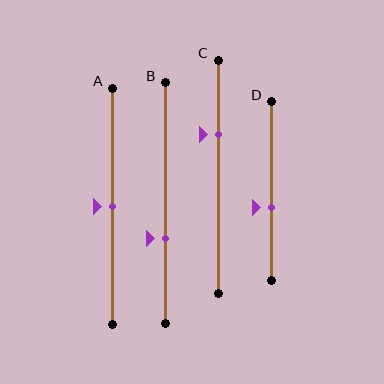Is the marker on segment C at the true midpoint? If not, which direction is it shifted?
No, the marker on segment C is shifted upward by about 18% of the segment length.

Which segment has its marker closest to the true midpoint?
Segment A has its marker closest to the true midpoint.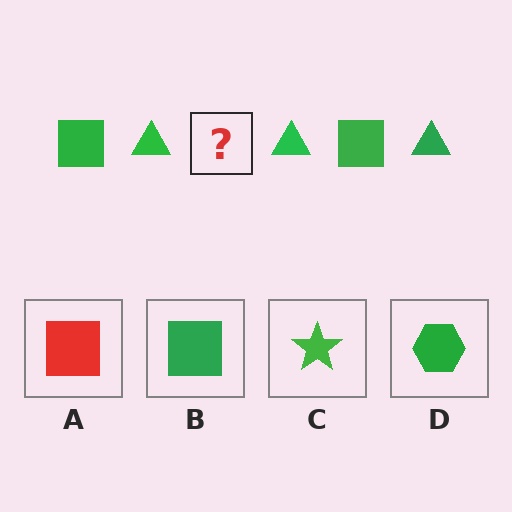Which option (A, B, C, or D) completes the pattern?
B.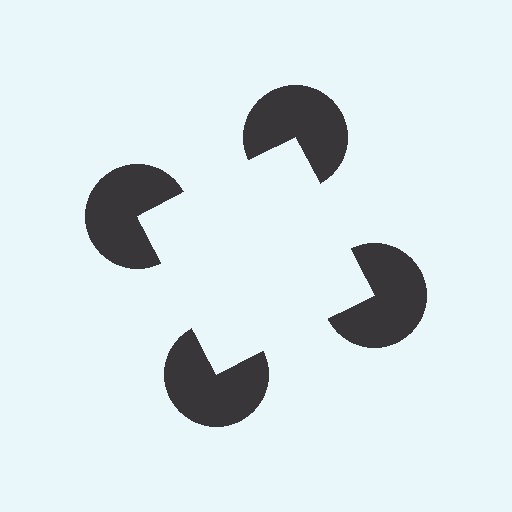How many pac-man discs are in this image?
There are 4 — one at each vertex of the illusory square.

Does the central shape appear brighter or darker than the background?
It typically appears slightly brighter than the background, even though no actual brightness change is drawn.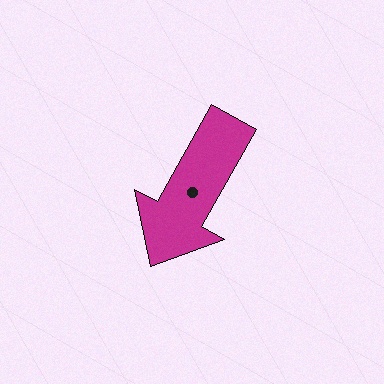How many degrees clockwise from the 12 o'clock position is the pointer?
Approximately 209 degrees.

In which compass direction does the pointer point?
Southwest.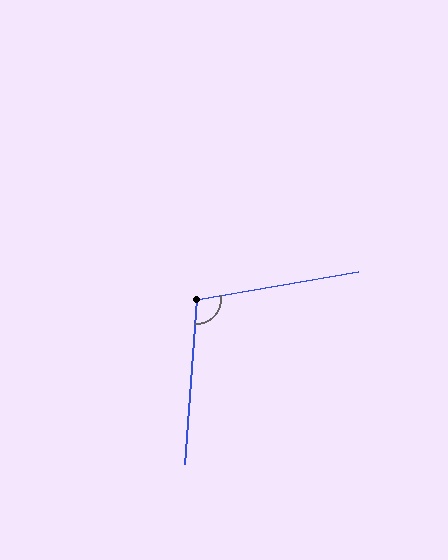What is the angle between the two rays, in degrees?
Approximately 104 degrees.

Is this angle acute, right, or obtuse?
It is obtuse.